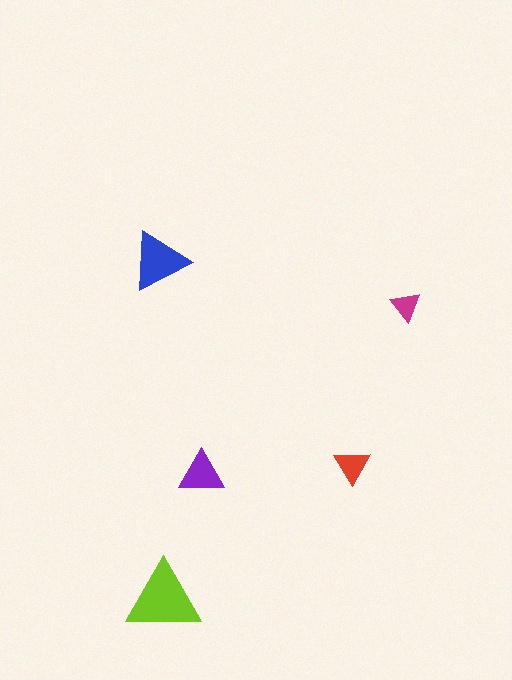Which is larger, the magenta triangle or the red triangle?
The red one.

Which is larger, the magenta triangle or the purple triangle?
The purple one.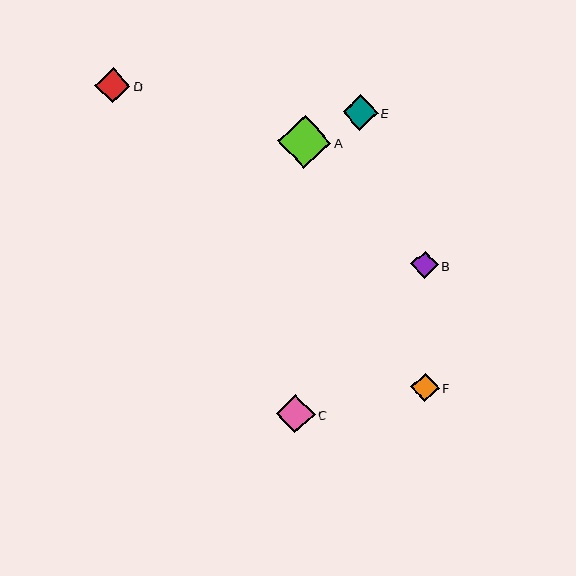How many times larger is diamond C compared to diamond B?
Diamond C is approximately 1.4 times the size of diamond B.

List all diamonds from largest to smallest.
From largest to smallest: A, C, E, D, F, B.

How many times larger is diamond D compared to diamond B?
Diamond D is approximately 1.3 times the size of diamond B.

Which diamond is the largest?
Diamond A is the largest with a size of approximately 53 pixels.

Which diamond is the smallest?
Diamond B is the smallest with a size of approximately 27 pixels.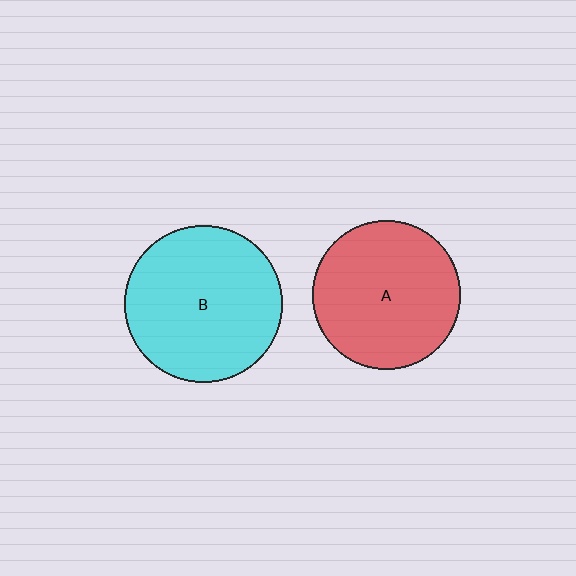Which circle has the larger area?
Circle B (cyan).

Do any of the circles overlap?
No, none of the circles overlap.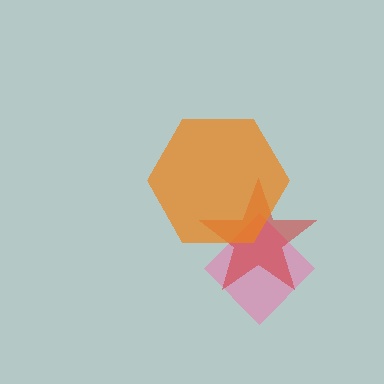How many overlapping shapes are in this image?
There are 3 overlapping shapes in the image.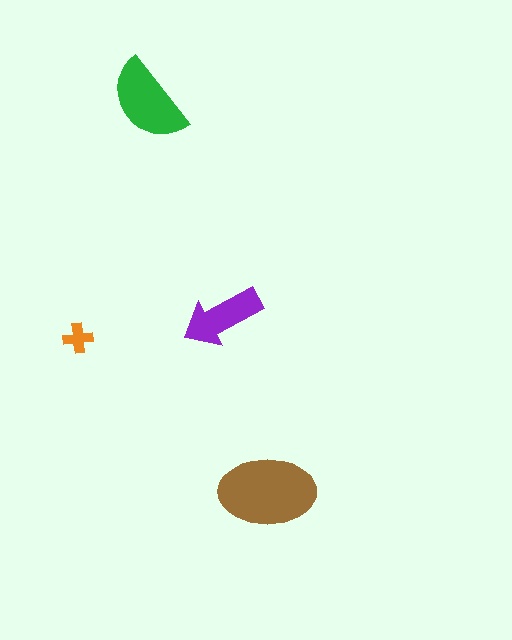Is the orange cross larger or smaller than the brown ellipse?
Smaller.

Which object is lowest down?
The brown ellipse is bottommost.